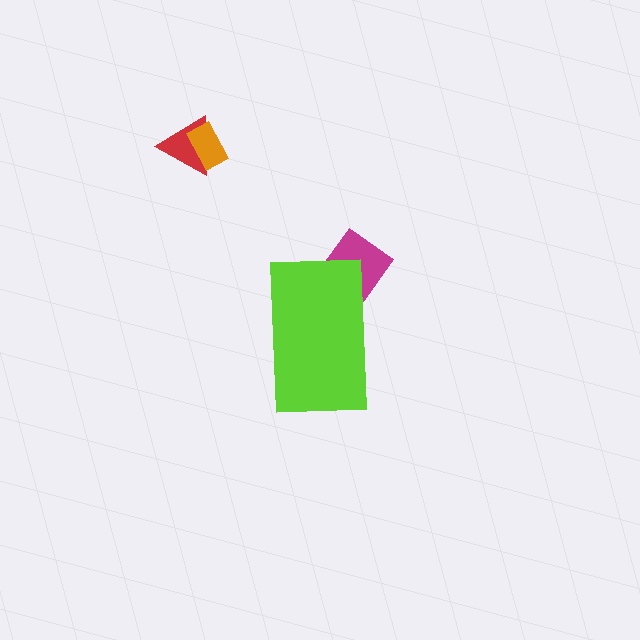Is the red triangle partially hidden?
No, the red triangle is fully visible.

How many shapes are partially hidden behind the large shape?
1 shape is partially hidden.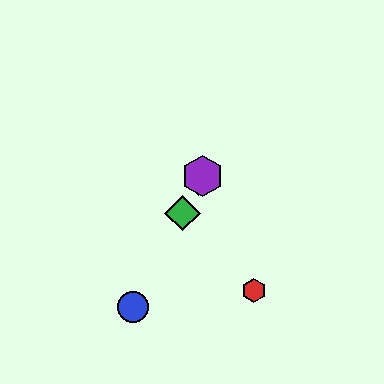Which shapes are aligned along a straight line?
The blue circle, the green diamond, the yellow diamond, the purple hexagon are aligned along a straight line.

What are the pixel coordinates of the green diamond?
The green diamond is at (183, 213).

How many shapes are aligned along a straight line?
4 shapes (the blue circle, the green diamond, the yellow diamond, the purple hexagon) are aligned along a straight line.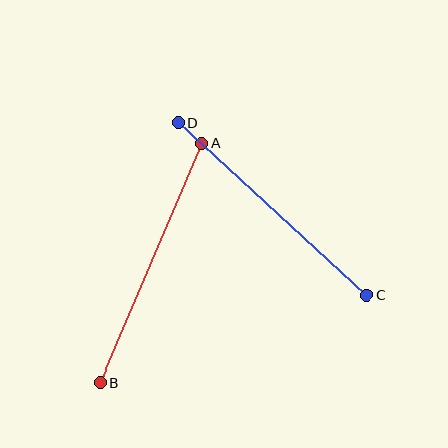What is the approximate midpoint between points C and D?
The midpoint is at approximately (273, 209) pixels.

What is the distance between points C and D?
The distance is approximately 256 pixels.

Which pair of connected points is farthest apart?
Points A and B are farthest apart.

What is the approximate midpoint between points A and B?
The midpoint is at approximately (151, 263) pixels.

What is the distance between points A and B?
The distance is approximately 260 pixels.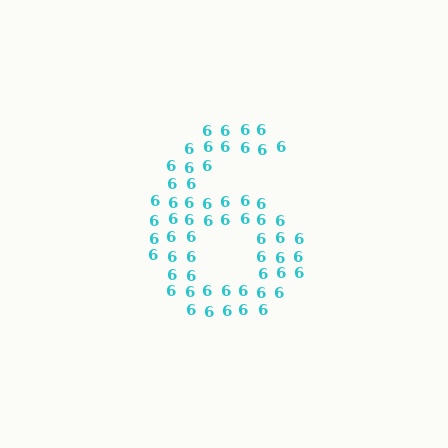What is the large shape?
The large shape is the digit 6.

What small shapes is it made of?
It is made of small digit 6's.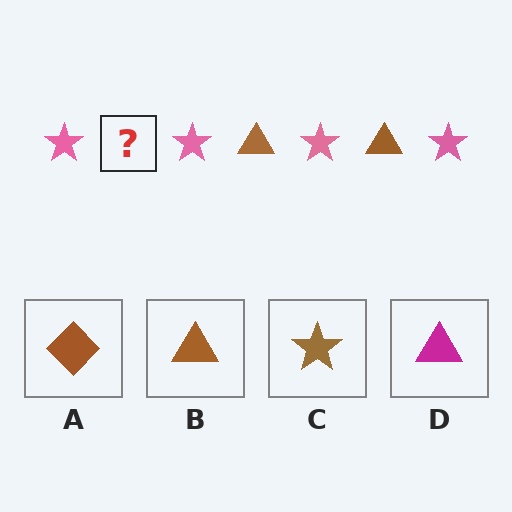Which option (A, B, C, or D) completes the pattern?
B.